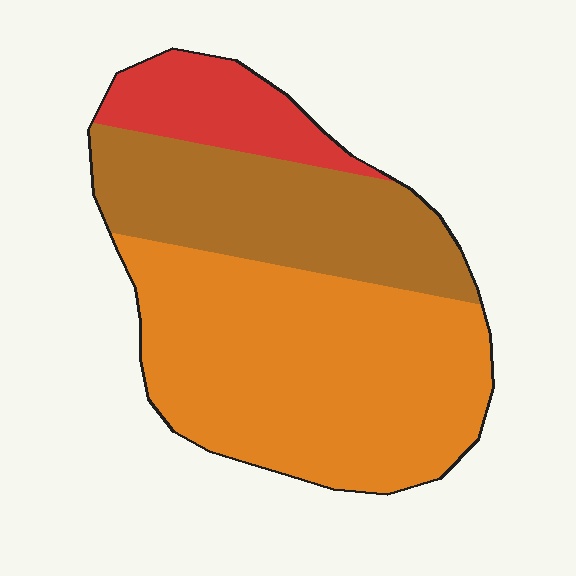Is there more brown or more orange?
Orange.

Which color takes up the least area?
Red, at roughly 15%.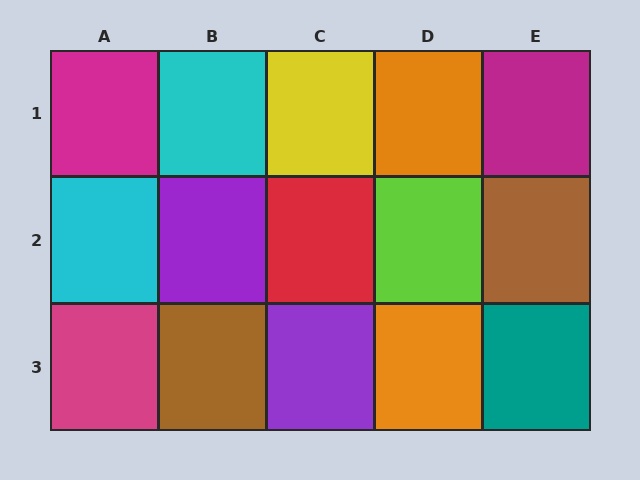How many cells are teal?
1 cell is teal.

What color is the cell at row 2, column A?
Cyan.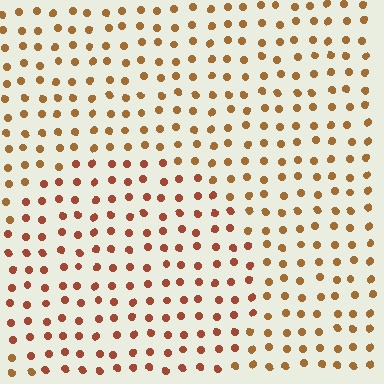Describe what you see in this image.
The image is filled with small brown elements in a uniform arrangement. A circle-shaped region is visible where the elements are tinted to a slightly different hue, forming a subtle color boundary.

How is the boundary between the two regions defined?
The boundary is defined purely by a slight shift in hue (about 21 degrees). Spacing, size, and orientation are identical on both sides.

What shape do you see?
I see a circle.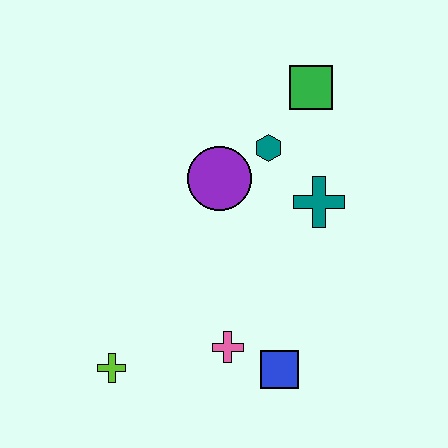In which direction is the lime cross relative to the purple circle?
The lime cross is below the purple circle.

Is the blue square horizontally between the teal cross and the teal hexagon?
Yes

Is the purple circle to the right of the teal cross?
No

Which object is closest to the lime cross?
The pink cross is closest to the lime cross.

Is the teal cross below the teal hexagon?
Yes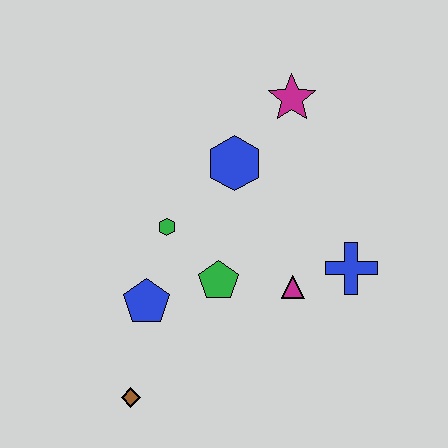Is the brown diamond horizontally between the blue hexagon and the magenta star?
No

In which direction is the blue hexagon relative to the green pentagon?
The blue hexagon is above the green pentagon.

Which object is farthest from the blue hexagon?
The brown diamond is farthest from the blue hexagon.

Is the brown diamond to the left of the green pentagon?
Yes